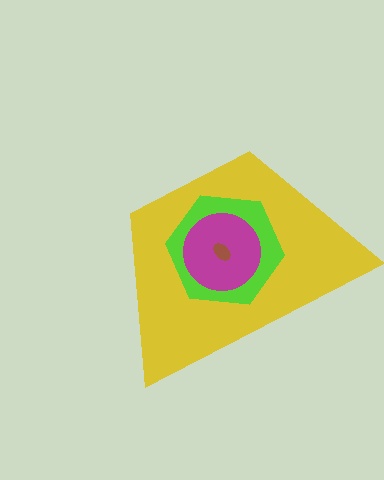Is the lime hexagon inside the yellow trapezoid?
Yes.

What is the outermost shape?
The yellow trapezoid.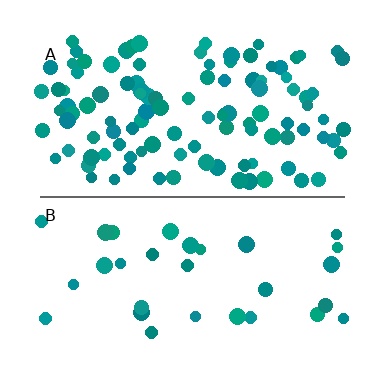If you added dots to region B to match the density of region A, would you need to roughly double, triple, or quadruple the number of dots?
Approximately quadruple.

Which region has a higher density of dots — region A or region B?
A (the top).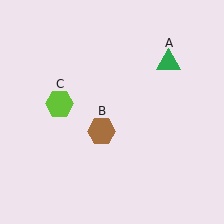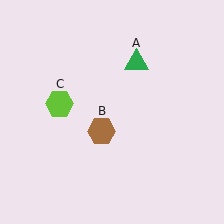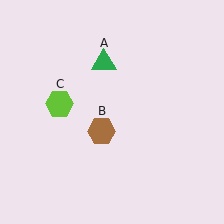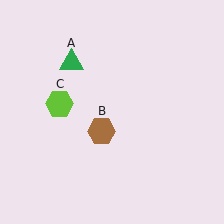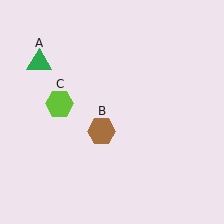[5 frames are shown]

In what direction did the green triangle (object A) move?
The green triangle (object A) moved left.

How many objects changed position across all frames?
1 object changed position: green triangle (object A).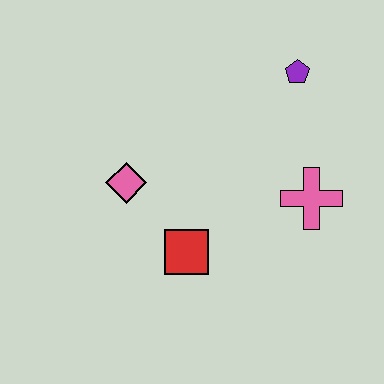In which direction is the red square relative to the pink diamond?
The red square is below the pink diamond.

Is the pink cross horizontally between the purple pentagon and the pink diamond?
No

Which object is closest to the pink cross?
The purple pentagon is closest to the pink cross.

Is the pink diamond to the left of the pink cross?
Yes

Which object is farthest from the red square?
The purple pentagon is farthest from the red square.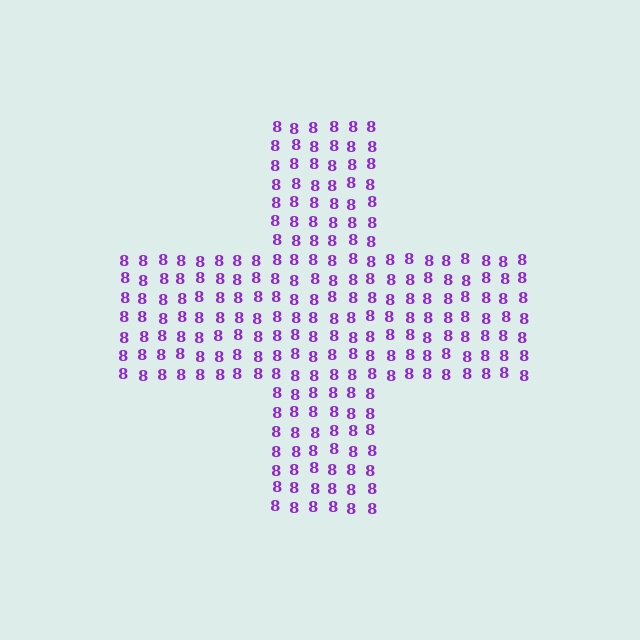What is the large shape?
The large shape is a cross.